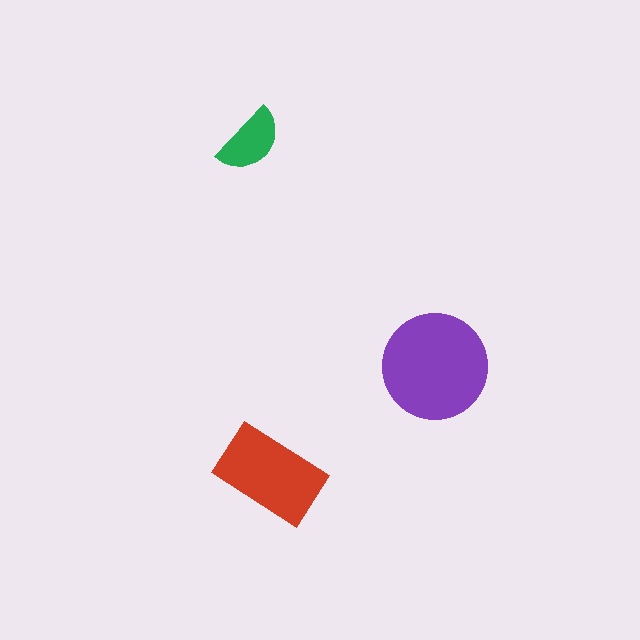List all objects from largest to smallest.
The purple circle, the red rectangle, the green semicircle.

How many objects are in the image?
There are 3 objects in the image.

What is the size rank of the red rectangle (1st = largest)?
2nd.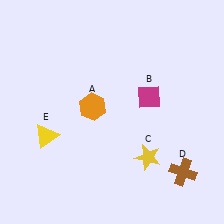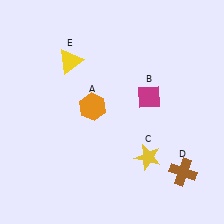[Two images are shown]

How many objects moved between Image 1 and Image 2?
1 object moved between the two images.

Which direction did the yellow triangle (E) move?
The yellow triangle (E) moved up.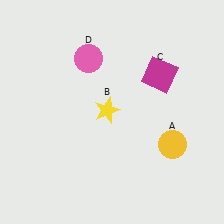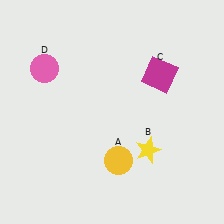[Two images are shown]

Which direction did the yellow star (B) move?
The yellow star (B) moved right.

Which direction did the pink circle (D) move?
The pink circle (D) moved left.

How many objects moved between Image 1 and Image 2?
3 objects moved between the two images.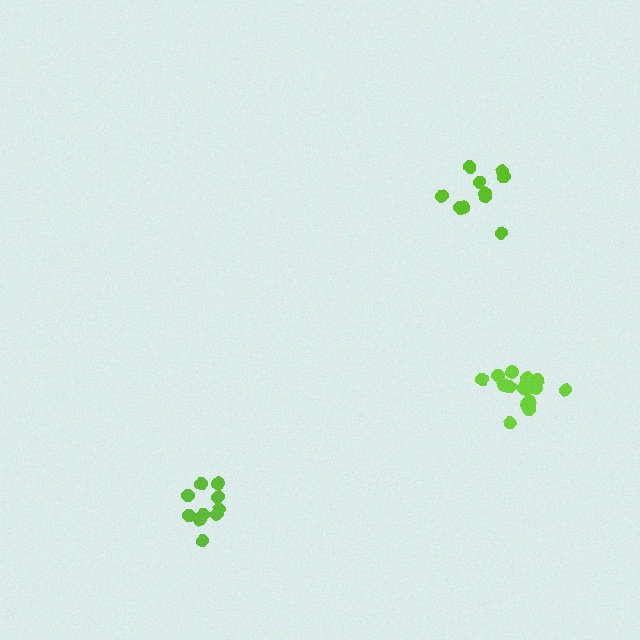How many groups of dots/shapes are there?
There are 3 groups.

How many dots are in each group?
Group 1: 10 dots, Group 2: 10 dots, Group 3: 16 dots (36 total).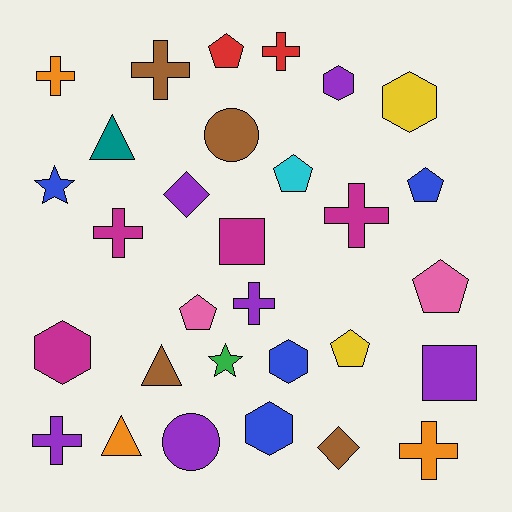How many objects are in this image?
There are 30 objects.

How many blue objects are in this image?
There are 4 blue objects.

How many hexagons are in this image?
There are 5 hexagons.